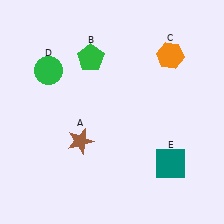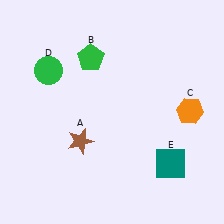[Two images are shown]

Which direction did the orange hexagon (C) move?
The orange hexagon (C) moved down.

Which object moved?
The orange hexagon (C) moved down.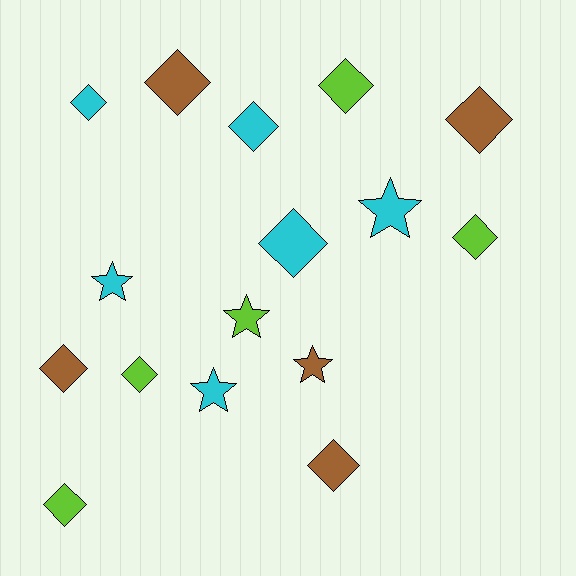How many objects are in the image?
There are 16 objects.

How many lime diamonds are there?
There are 4 lime diamonds.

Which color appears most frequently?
Cyan, with 6 objects.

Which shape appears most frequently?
Diamond, with 11 objects.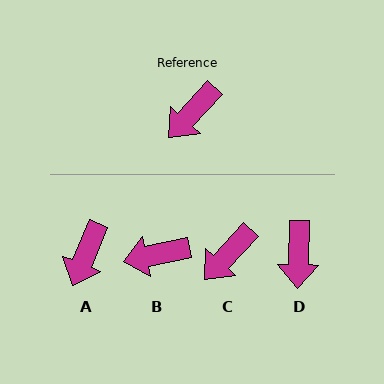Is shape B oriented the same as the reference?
No, it is off by about 35 degrees.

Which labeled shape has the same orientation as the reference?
C.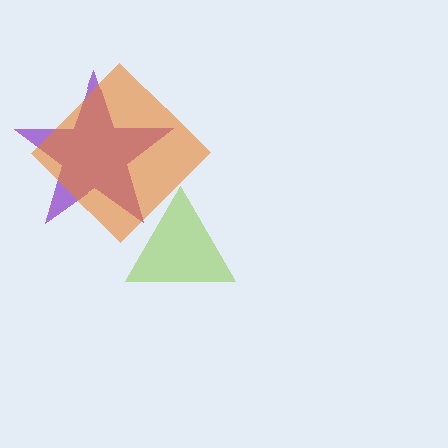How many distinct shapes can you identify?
There are 3 distinct shapes: a purple star, a lime triangle, an orange diamond.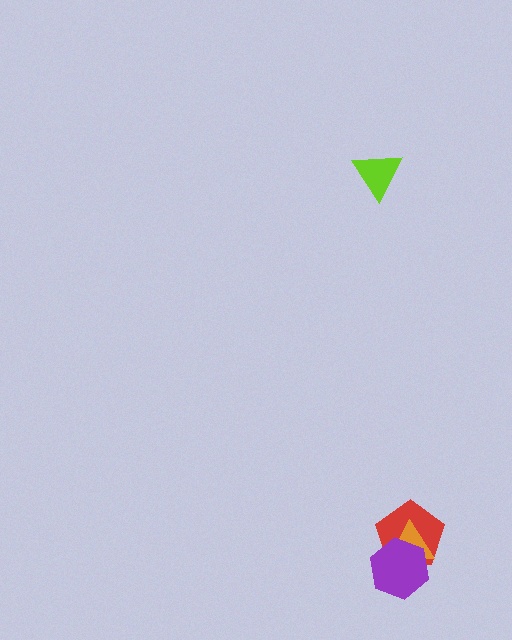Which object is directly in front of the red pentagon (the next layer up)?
The orange triangle is directly in front of the red pentagon.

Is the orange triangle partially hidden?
Yes, it is partially covered by another shape.